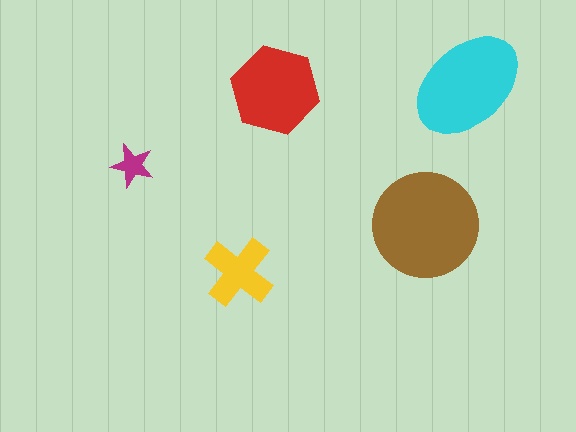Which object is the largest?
The brown circle.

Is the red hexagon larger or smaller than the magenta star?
Larger.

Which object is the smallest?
The magenta star.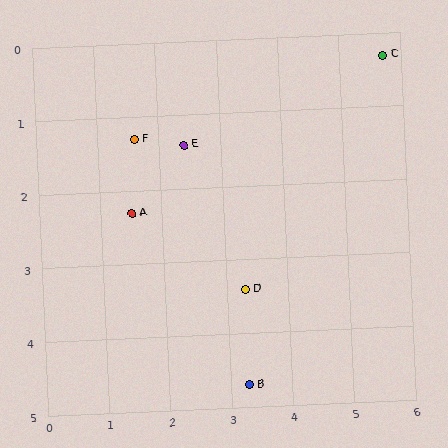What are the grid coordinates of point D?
Point D is at approximately (3.3, 3.4).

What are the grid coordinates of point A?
Point A is at approximately (1.5, 2.3).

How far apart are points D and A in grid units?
Points D and A are about 2.1 grid units apart.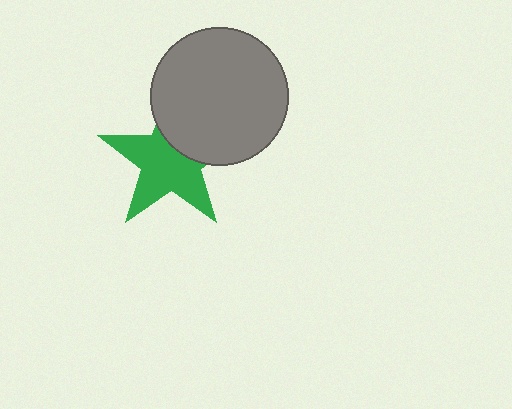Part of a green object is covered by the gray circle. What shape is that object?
It is a star.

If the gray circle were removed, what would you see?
You would see the complete green star.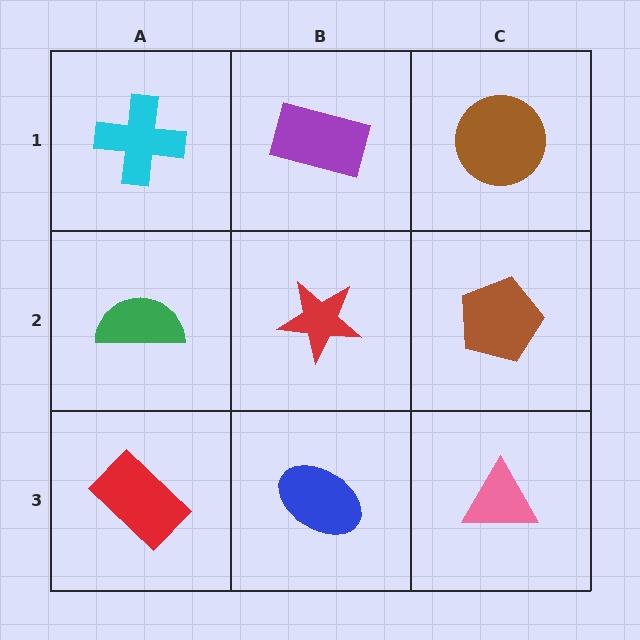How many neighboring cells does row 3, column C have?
2.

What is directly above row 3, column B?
A red star.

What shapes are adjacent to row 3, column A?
A green semicircle (row 2, column A), a blue ellipse (row 3, column B).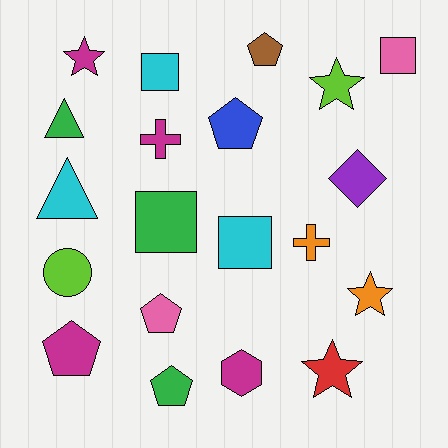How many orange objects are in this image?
There are 2 orange objects.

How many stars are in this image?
There are 4 stars.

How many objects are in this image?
There are 20 objects.